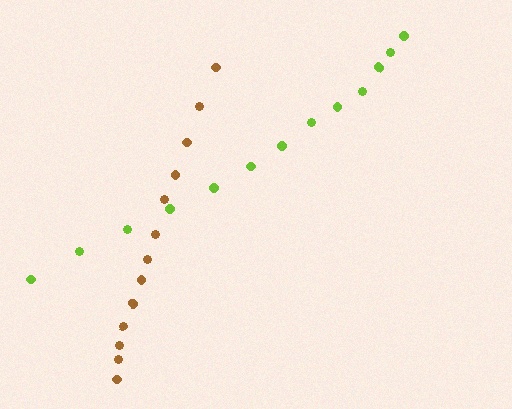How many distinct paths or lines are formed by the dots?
There are 2 distinct paths.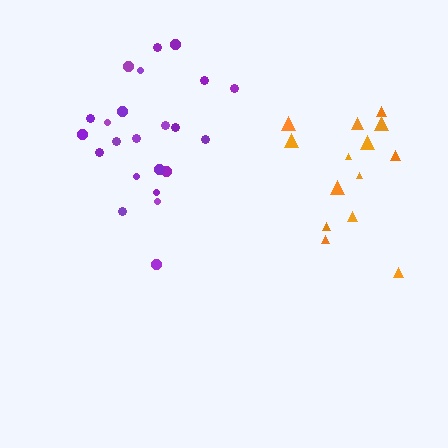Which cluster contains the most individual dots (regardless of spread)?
Purple (23).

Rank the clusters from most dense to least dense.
purple, orange.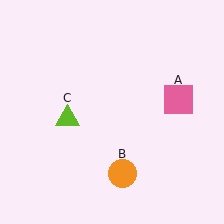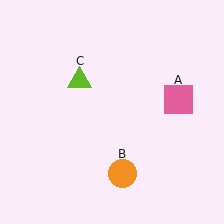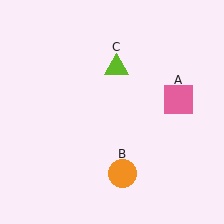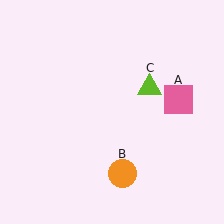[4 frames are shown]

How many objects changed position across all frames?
1 object changed position: lime triangle (object C).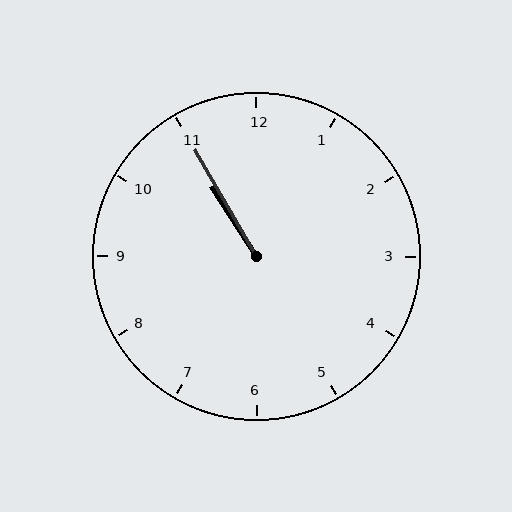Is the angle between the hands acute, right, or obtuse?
It is acute.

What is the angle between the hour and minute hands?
Approximately 2 degrees.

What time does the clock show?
10:55.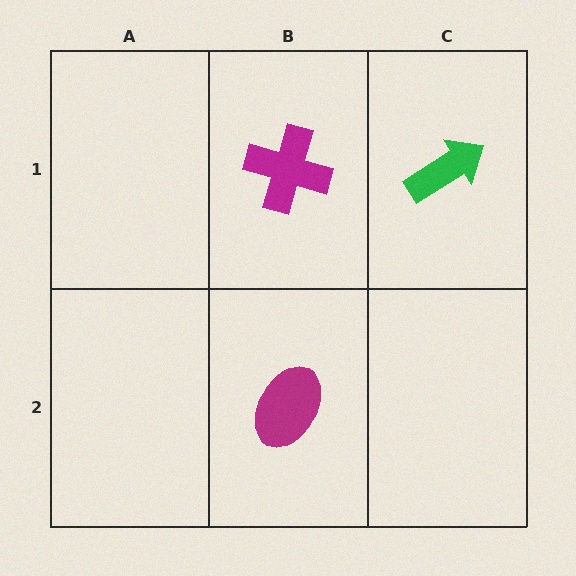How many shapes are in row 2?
1 shape.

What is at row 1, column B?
A magenta cross.